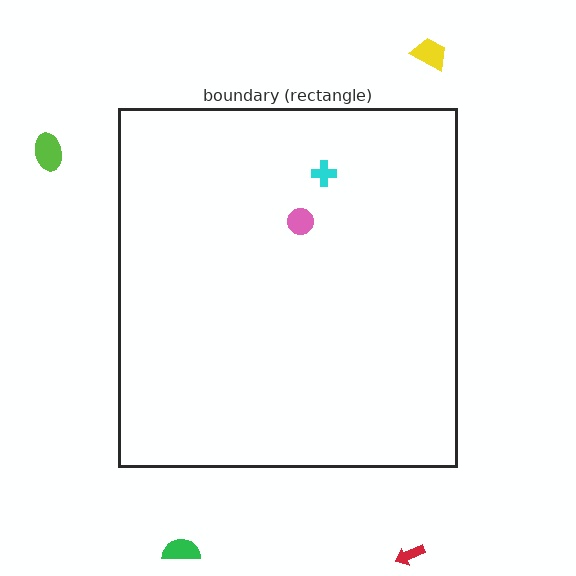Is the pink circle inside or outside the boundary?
Inside.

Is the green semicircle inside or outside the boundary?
Outside.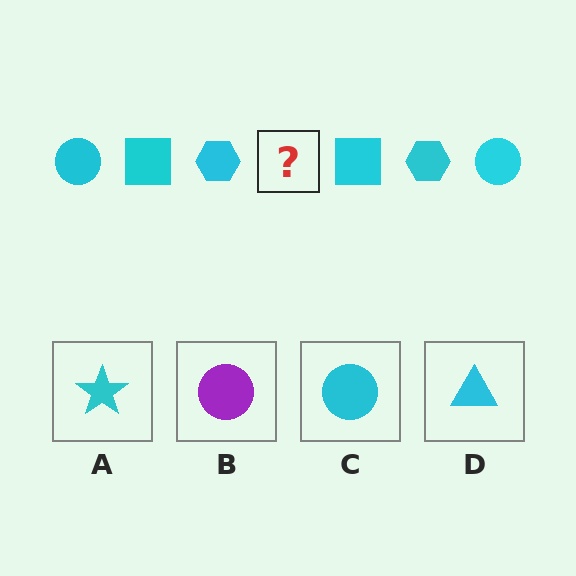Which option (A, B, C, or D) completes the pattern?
C.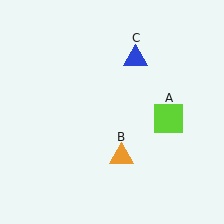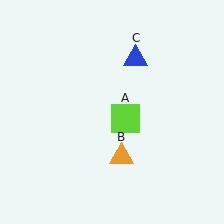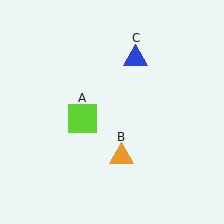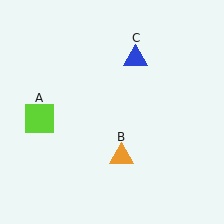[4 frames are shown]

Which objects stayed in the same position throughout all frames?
Orange triangle (object B) and blue triangle (object C) remained stationary.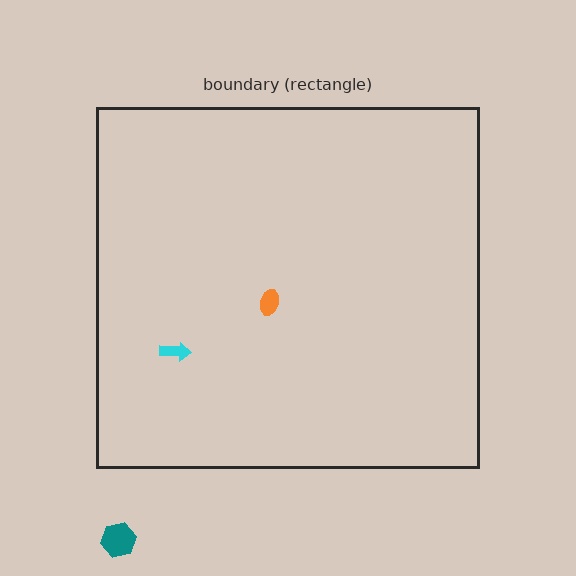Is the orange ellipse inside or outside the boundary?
Inside.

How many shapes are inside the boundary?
2 inside, 1 outside.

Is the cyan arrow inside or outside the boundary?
Inside.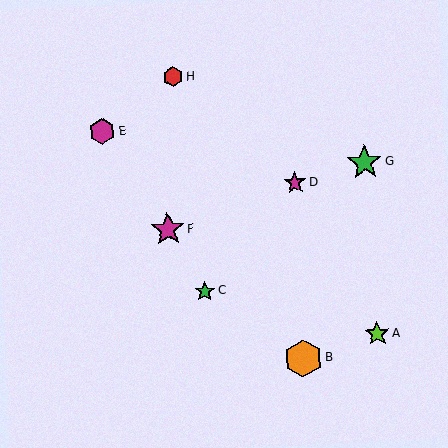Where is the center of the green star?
The center of the green star is at (205, 291).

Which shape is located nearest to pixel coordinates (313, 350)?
The orange hexagon (labeled B) at (303, 358) is nearest to that location.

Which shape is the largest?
The orange hexagon (labeled B) is the largest.